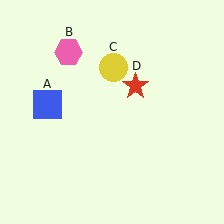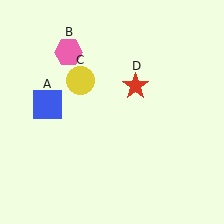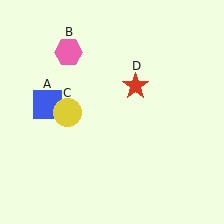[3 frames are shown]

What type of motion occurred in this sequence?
The yellow circle (object C) rotated counterclockwise around the center of the scene.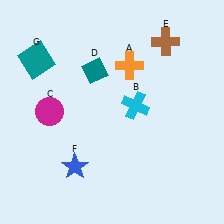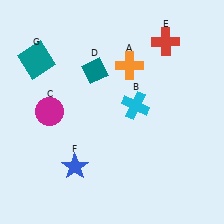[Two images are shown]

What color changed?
The cross (E) changed from brown in Image 1 to red in Image 2.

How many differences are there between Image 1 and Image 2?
There is 1 difference between the two images.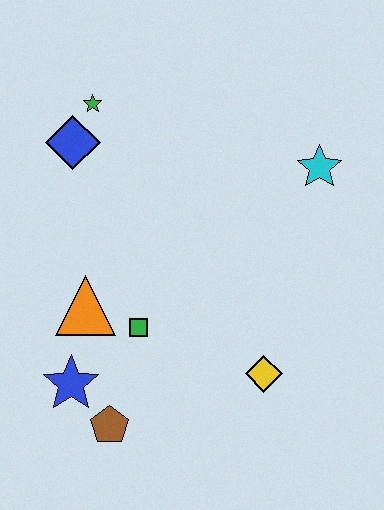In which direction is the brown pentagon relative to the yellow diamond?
The brown pentagon is to the left of the yellow diamond.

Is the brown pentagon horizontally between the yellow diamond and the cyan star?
No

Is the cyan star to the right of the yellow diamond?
Yes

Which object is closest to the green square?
The orange triangle is closest to the green square.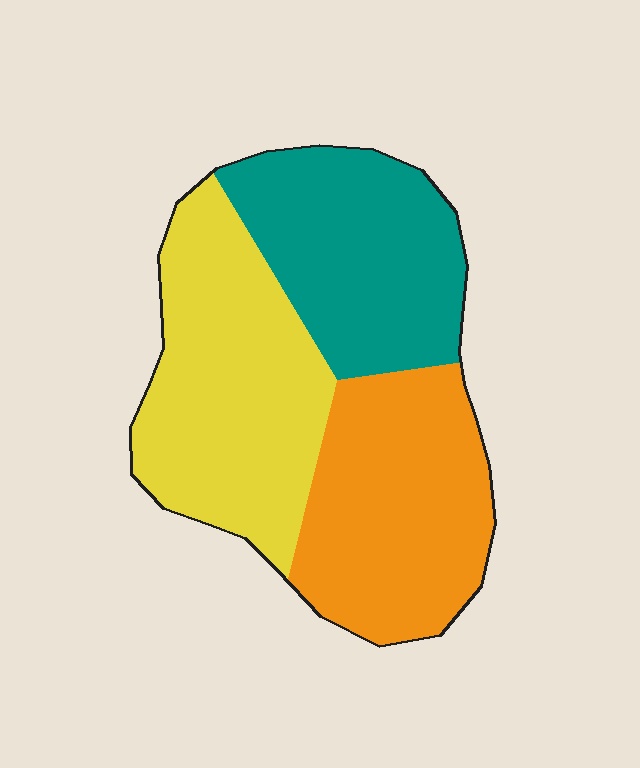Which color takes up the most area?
Yellow, at roughly 35%.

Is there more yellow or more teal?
Yellow.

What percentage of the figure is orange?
Orange covers 33% of the figure.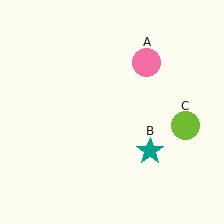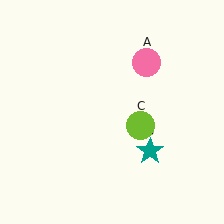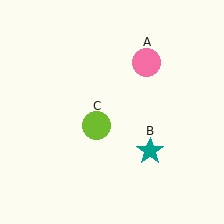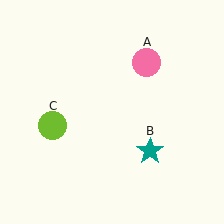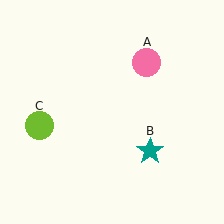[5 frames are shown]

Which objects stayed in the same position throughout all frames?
Pink circle (object A) and teal star (object B) remained stationary.